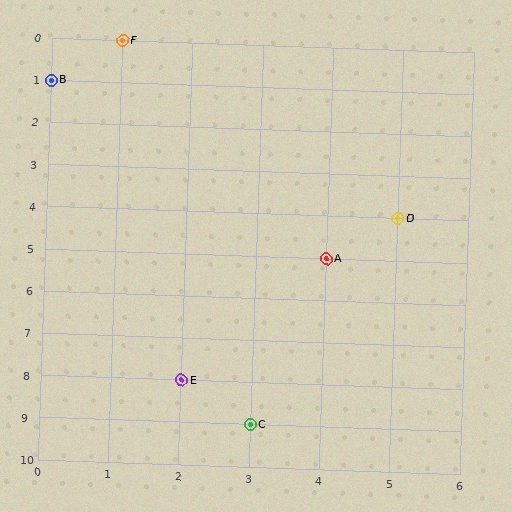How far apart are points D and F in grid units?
Points D and F are 4 columns and 4 rows apart (about 5.7 grid units diagonally).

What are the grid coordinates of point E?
Point E is at grid coordinates (2, 8).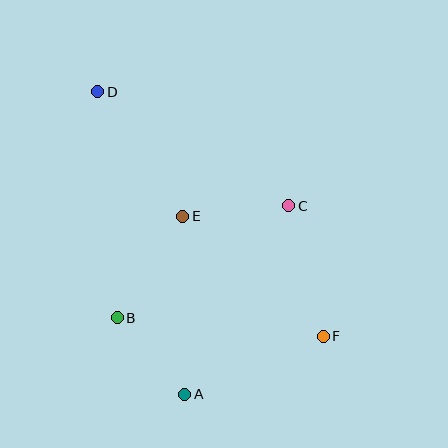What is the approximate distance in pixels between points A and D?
The distance between A and D is approximately 315 pixels.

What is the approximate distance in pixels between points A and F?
The distance between A and F is approximately 150 pixels.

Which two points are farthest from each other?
Points D and F are farthest from each other.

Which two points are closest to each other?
Points A and B are closest to each other.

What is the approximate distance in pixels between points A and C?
The distance between A and C is approximately 215 pixels.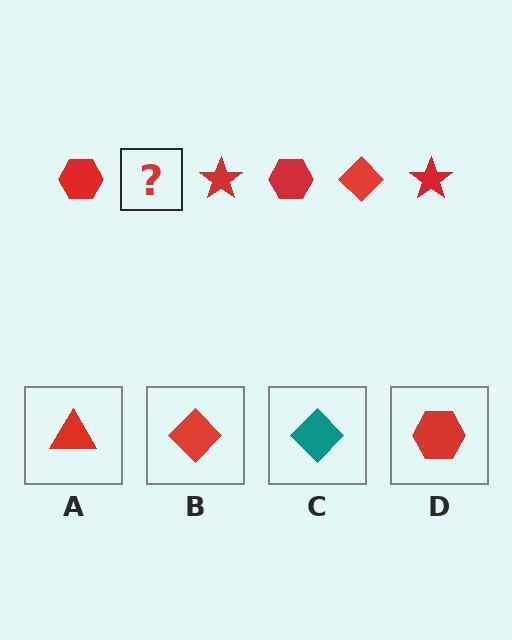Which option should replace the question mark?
Option B.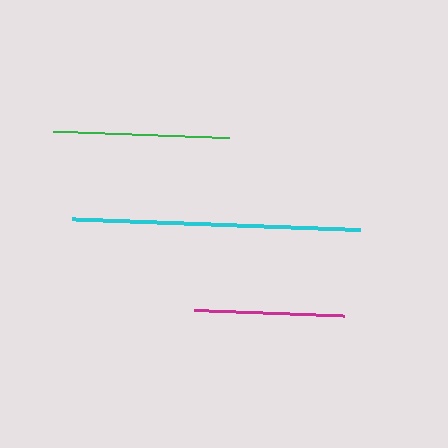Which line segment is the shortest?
The magenta line is the shortest at approximately 150 pixels.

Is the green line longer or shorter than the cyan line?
The cyan line is longer than the green line.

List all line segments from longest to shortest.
From longest to shortest: cyan, green, magenta.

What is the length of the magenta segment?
The magenta segment is approximately 150 pixels long.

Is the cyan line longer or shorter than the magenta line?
The cyan line is longer than the magenta line.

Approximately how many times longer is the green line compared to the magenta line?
The green line is approximately 1.2 times the length of the magenta line.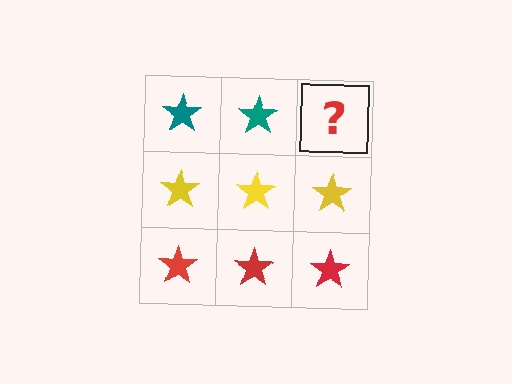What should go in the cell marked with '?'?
The missing cell should contain a teal star.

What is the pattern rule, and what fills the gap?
The rule is that each row has a consistent color. The gap should be filled with a teal star.